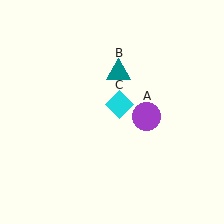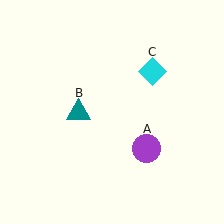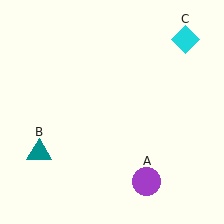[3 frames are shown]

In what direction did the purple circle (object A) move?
The purple circle (object A) moved down.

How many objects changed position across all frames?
3 objects changed position: purple circle (object A), teal triangle (object B), cyan diamond (object C).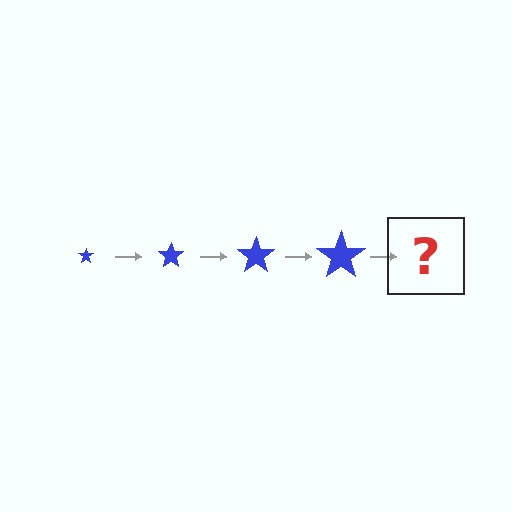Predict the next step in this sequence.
The next step is a blue star, larger than the previous one.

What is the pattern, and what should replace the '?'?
The pattern is that the star gets progressively larger each step. The '?' should be a blue star, larger than the previous one.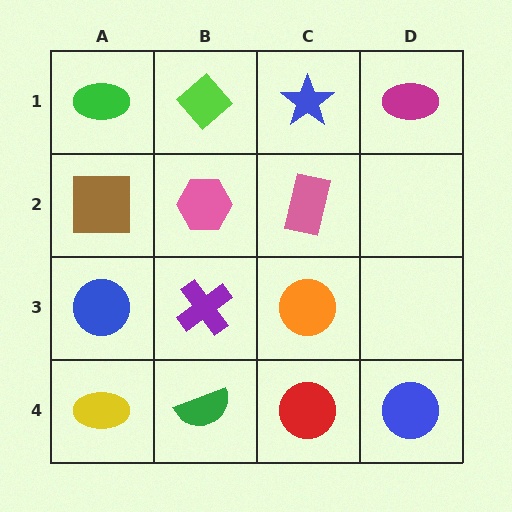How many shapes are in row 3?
3 shapes.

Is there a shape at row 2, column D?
No, that cell is empty.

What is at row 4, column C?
A red circle.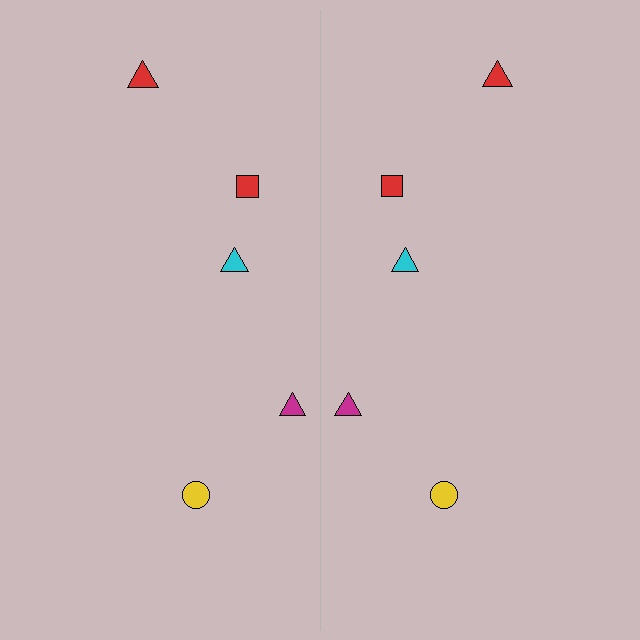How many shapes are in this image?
There are 10 shapes in this image.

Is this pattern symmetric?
Yes, this pattern has bilateral (reflection) symmetry.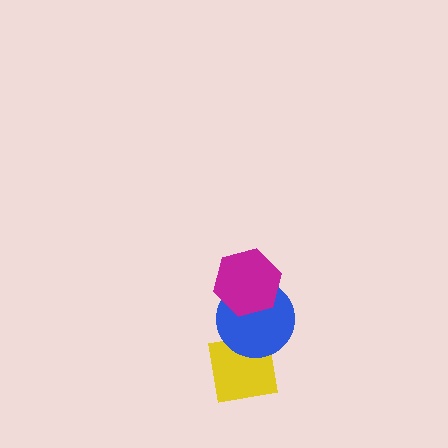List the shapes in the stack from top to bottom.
From top to bottom: the magenta hexagon, the blue circle, the yellow square.